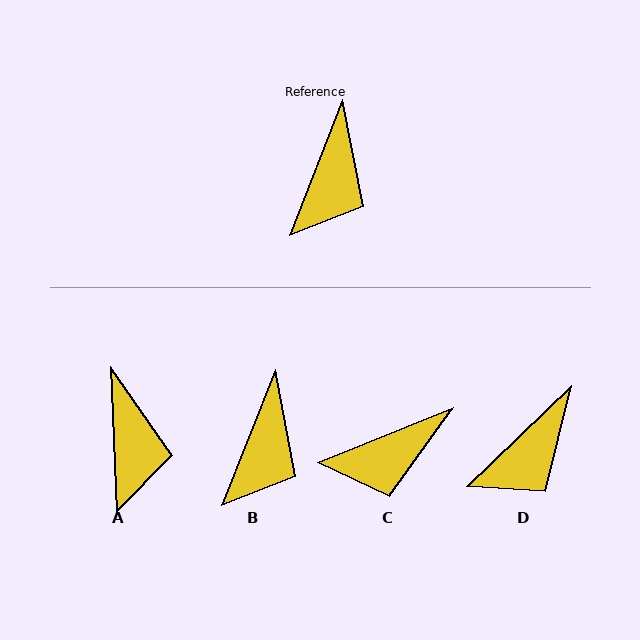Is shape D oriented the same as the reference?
No, it is off by about 25 degrees.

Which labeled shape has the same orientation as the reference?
B.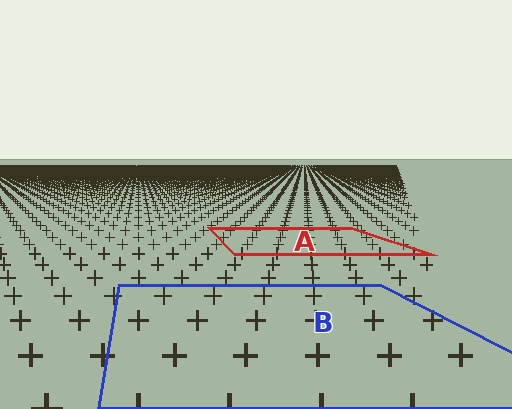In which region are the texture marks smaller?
The texture marks are smaller in region A, because it is farther away.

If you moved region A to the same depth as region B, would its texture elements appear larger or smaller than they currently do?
They would appear larger. At a closer depth, the same texture elements are projected at a bigger on-screen size.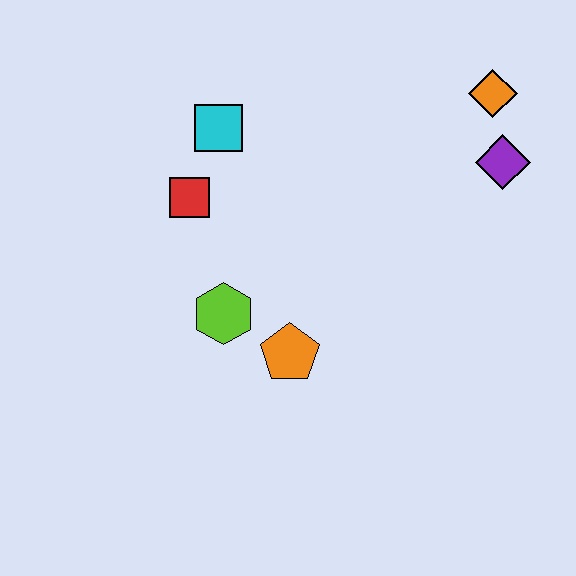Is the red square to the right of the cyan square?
No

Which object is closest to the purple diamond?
The orange diamond is closest to the purple diamond.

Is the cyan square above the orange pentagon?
Yes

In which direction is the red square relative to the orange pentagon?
The red square is above the orange pentagon.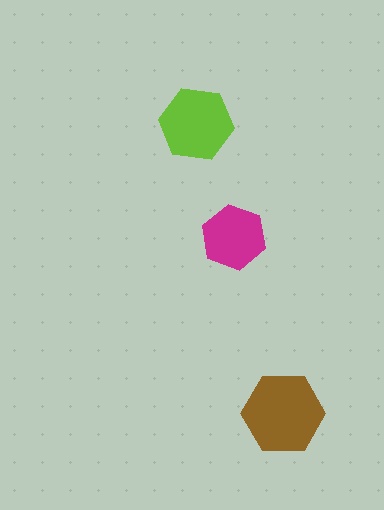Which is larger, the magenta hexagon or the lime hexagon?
The lime one.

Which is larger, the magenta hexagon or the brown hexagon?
The brown one.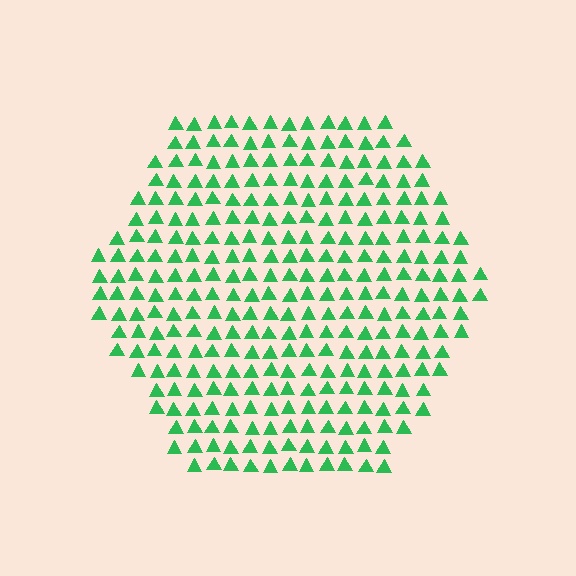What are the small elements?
The small elements are triangles.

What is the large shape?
The large shape is a hexagon.